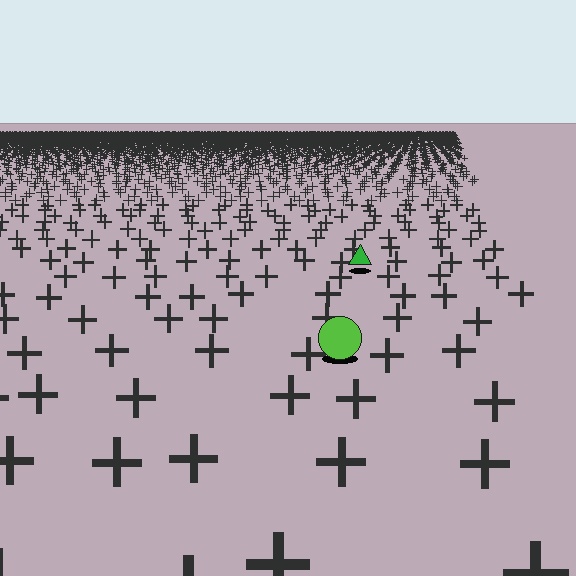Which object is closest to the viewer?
The lime circle is closest. The texture marks near it are larger and more spread out.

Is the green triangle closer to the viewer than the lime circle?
No. The lime circle is closer — you can tell from the texture gradient: the ground texture is coarser near it.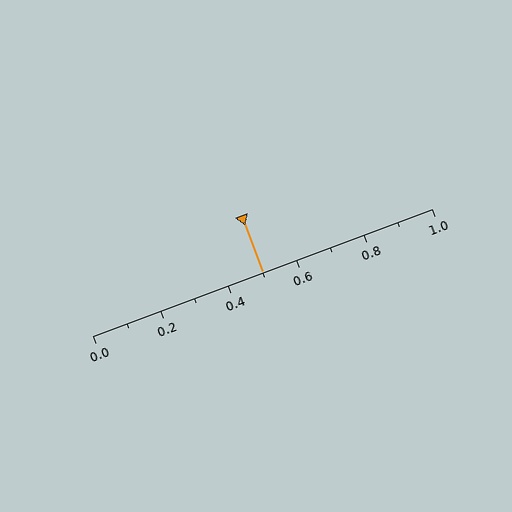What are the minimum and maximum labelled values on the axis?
The axis runs from 0.0 to 1.0.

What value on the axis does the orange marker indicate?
The marker indicates approximately 0.5.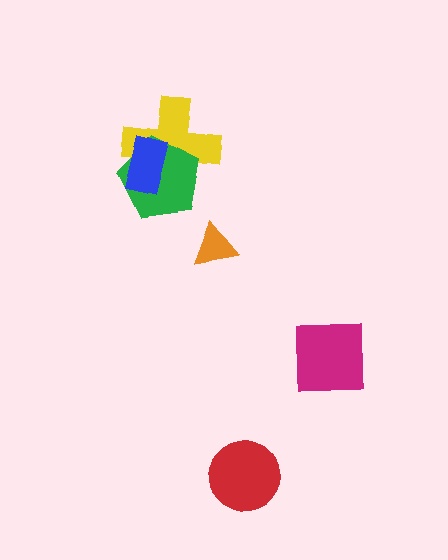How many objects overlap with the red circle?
0 objects overlap with the red circle.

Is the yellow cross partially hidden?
Yes, it is partially covered by another shape.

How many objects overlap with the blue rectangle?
2 objects overlap with the blue rectangle.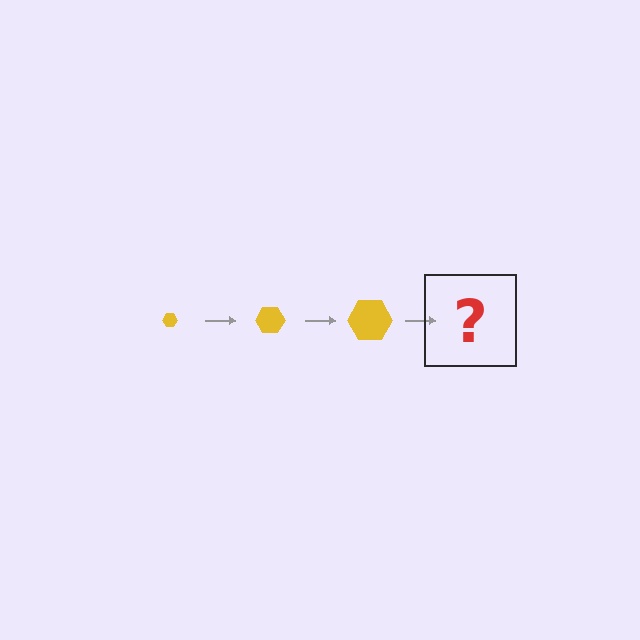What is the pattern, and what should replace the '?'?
The pattern is that the hexagon gets progressively larger each step. The '?' should be a yellow hexagon, larger than the previous one.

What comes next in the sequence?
The next element should be a yellow hexagon, larger than the previous one.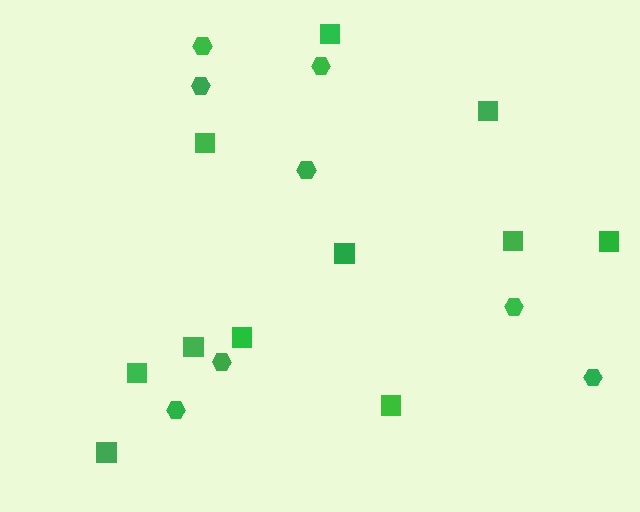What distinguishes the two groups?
There are 2 groups: one group of squares (11) and one group of hexagons (8).